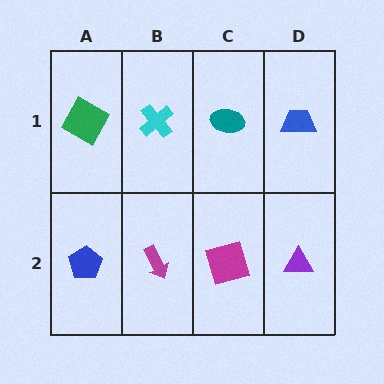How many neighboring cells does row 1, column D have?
2.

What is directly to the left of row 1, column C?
A cyan cross.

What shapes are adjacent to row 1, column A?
A blue pentagon (row 2, column A), a cyan cross (row 1, column B).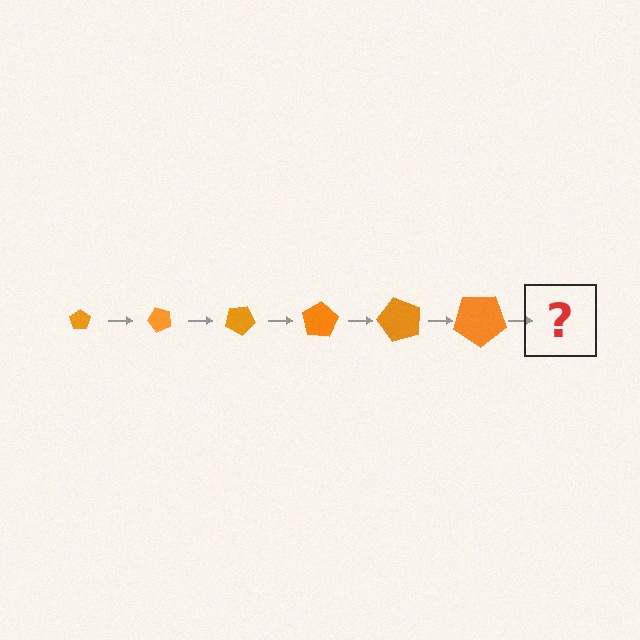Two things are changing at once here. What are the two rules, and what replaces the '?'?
The two rules are that the pentagon grows larger each step and it rotates 50 degrees each step. The '?' should be a pentagon, larger than the previous one and rotated 300 degrees from the start.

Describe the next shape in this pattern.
It should be a pentagon, larger than the previous one and rotated 300 degrees from the start.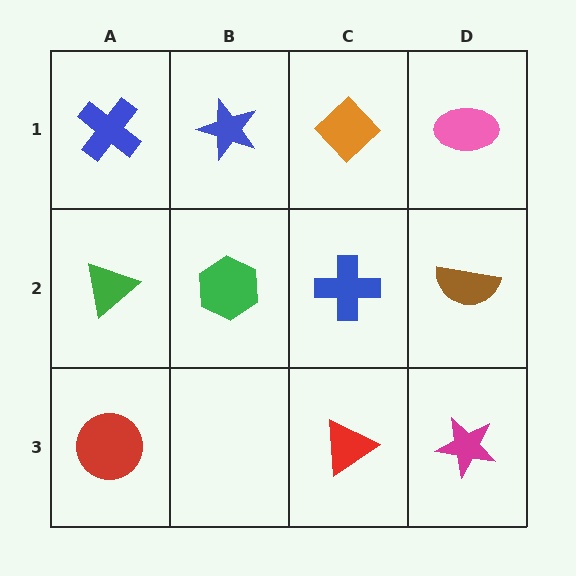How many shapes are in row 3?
3 shapes.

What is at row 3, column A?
A red circle.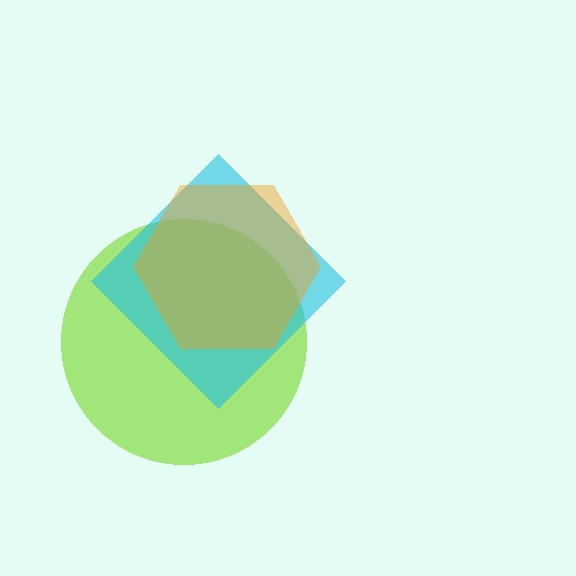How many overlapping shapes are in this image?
There are 3 overlapping shapes in the image.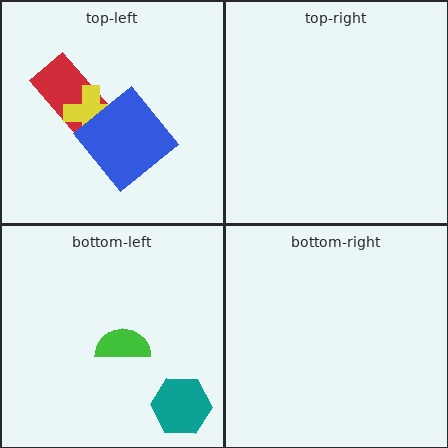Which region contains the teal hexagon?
The bottom-left region.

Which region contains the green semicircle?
The bottom-left region.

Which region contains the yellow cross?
The top-left region.